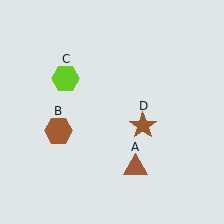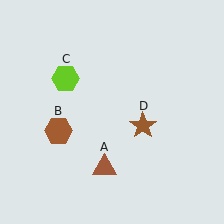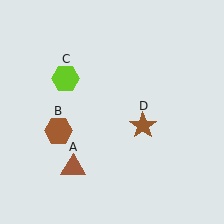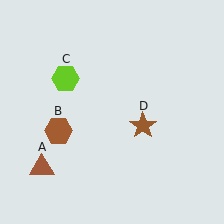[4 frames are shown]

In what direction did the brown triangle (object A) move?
The brown triangle (object A) moved left.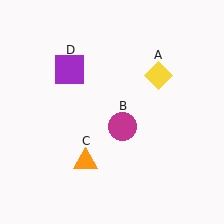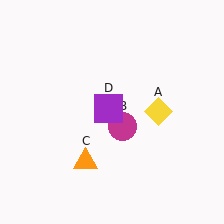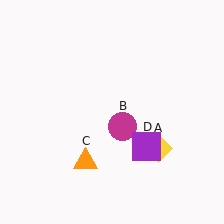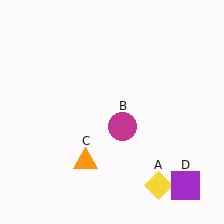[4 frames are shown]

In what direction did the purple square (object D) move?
The purple square (object D) moved down and to the right.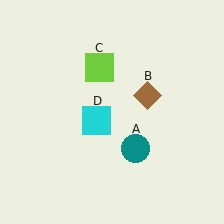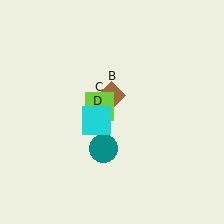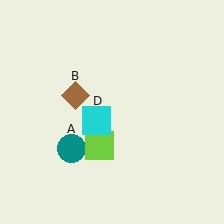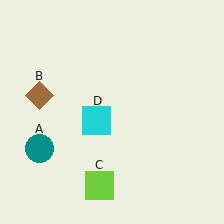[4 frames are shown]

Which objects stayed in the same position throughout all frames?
Cyan square (object D) remained stationary.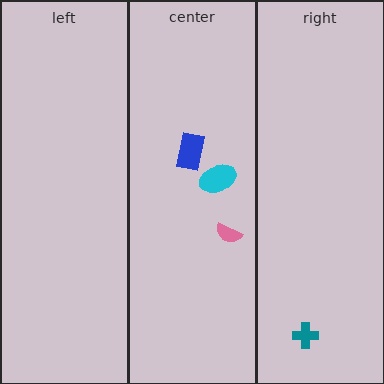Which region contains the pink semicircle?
The center region.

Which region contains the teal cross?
The right region.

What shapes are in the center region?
The pink semicircle, the blue rectangle, the cyan ellipse.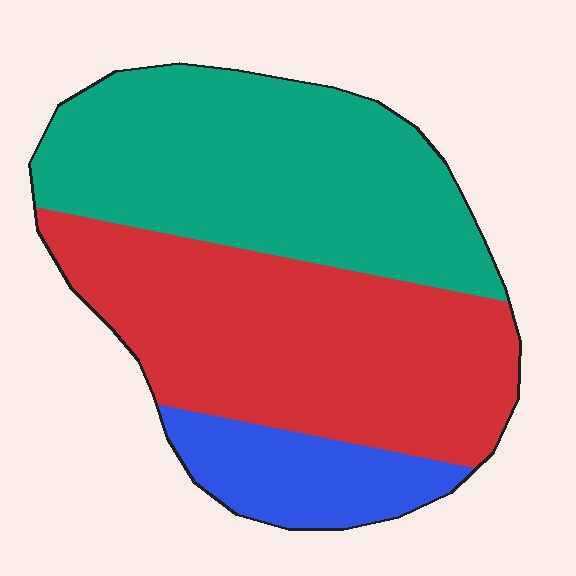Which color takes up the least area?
Blue, at roughly 15%.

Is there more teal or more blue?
Teal.